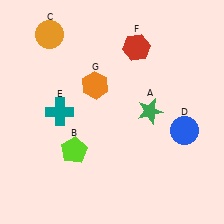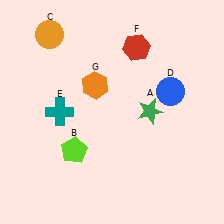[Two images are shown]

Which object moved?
The blue circle (D) moved up.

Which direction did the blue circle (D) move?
The blue circle (D) moved up.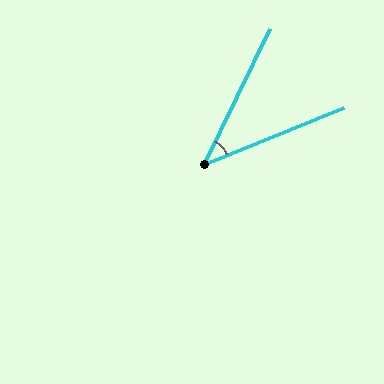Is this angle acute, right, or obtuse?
It is acute.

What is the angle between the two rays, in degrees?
Approximately 42 degrees.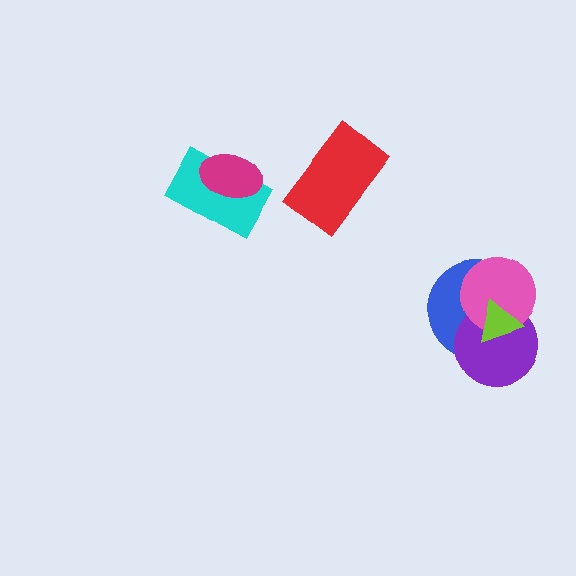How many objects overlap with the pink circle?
3 objects overlap with the pink circle.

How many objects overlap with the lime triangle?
3 objects overlap with the lime triangle.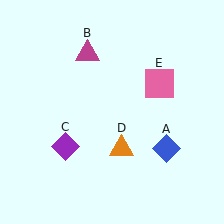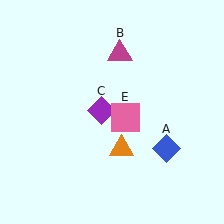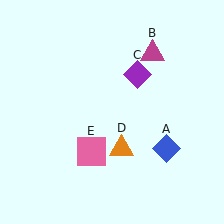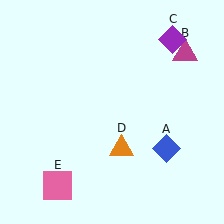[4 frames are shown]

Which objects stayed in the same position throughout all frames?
Blue diamond (object A) and orange triangle (object D) remained stationary.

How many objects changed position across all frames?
3 objects changed position: magenta triangle (object B), purple diamond (object C), pink square (object E).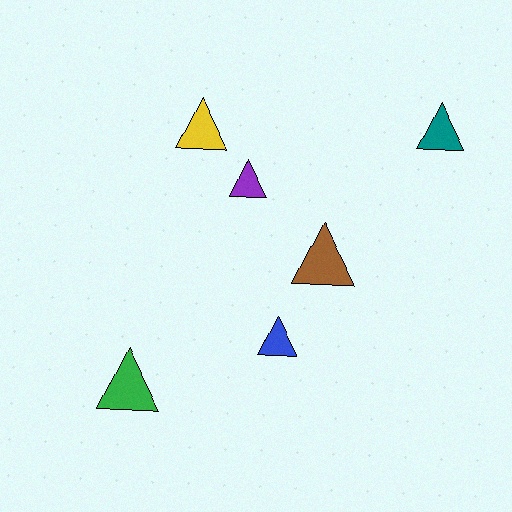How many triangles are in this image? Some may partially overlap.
There are 6 triangles.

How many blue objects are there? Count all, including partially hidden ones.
There is 1 blue object.